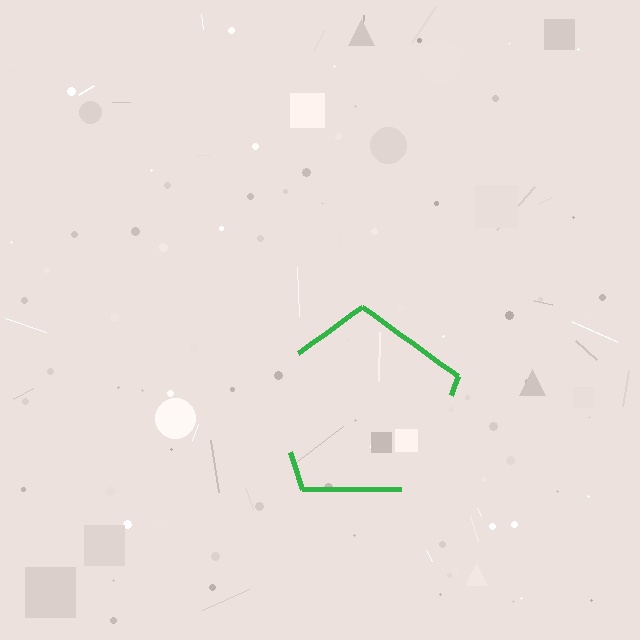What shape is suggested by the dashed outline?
The dashed outline suggests a pentagon.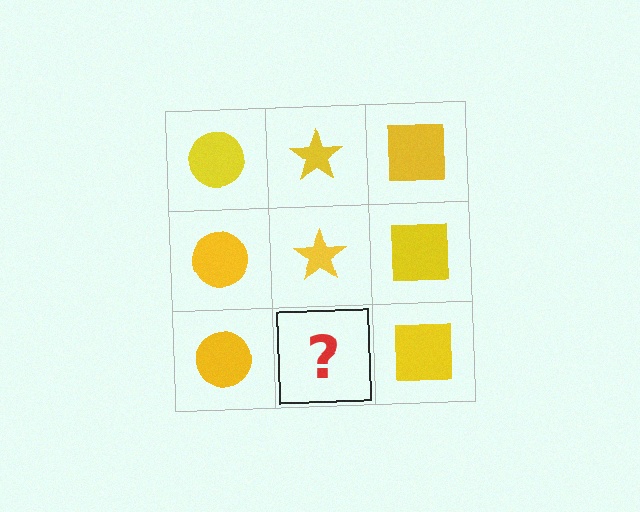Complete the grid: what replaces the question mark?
The question mark should be replaced with a yellow star.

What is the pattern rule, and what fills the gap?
The rule is that each column has a consistent shape. The gap should be filled with a yellow star.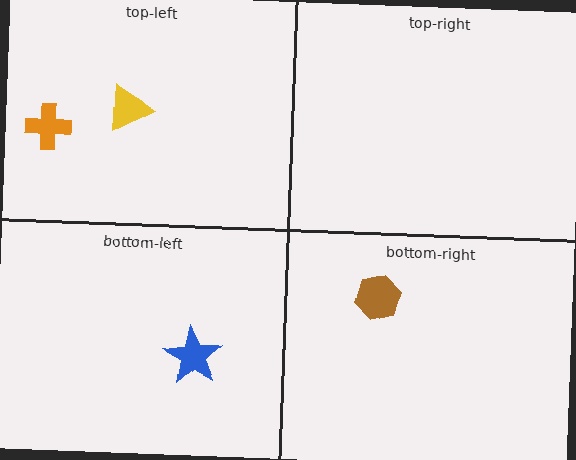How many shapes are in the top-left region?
2.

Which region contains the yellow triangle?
The top-left region.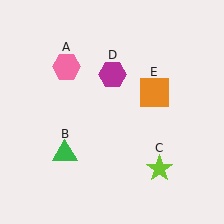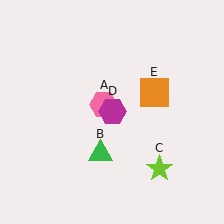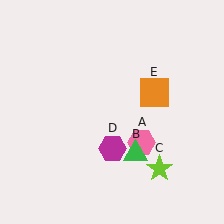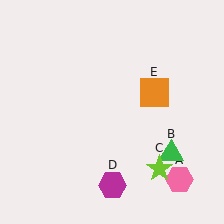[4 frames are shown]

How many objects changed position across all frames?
3 objects changed position: pink hexagon (object A), green triangle (object B), magenta hexagon (object D).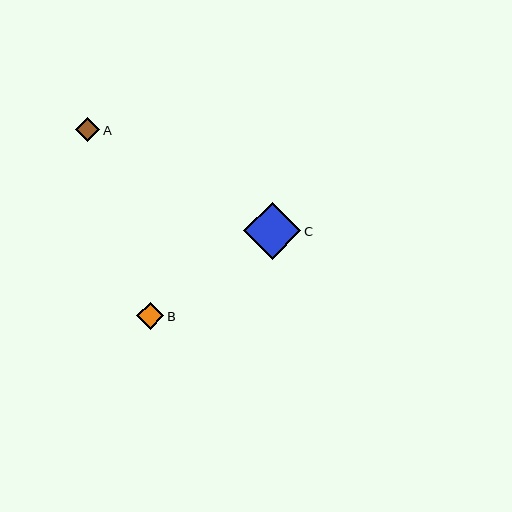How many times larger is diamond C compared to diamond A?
Diamond C is approximately 2.3 times the size of diamond A.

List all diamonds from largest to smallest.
From largest to smallest: C, B, A.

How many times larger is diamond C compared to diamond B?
Diamond C is approximately 2.1 times the size of diamond B.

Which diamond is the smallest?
Diamond A is the smallest with a size of approximately 24 pixels.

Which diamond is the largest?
Diamond C is the largest with a size of approximately 57 pixels.